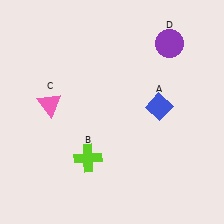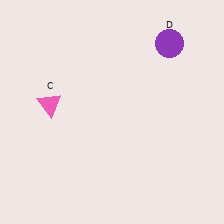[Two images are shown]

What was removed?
The lime cross (B), the blue diamond (A) were removed in Image 2.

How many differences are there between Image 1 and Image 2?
There are 2 differences between the two images.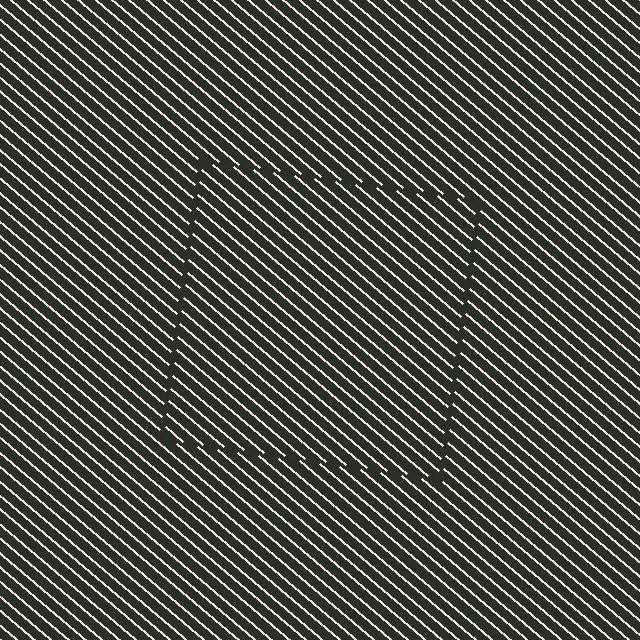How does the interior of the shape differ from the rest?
The interior of the shape contains the same grating, shifted by half a period — the contour is defined by the phase discontinuity where line-ends from the inner and outer gratings abut.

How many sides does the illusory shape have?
4 sides — the line-ends trace a square.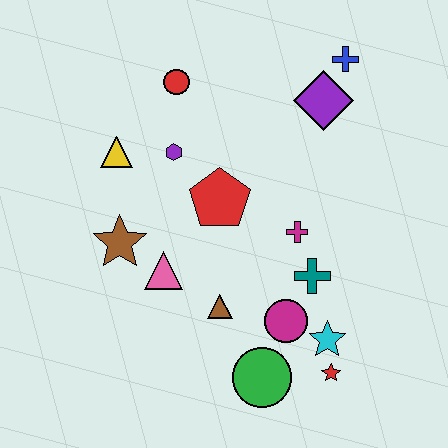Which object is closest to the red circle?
The purple hexagon is closest to the red circle.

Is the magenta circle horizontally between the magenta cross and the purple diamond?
No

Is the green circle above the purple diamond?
No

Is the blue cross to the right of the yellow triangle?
Yes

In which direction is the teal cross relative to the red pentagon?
The teal cross is to the right of the red pentagon.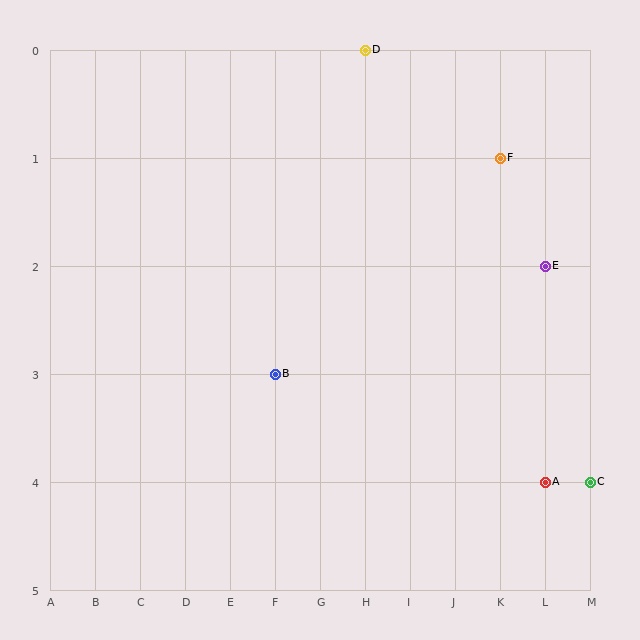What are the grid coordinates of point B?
Point B is at grid coordinates (F, 3).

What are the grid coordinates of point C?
Point C is at grid coordinates (M, 4).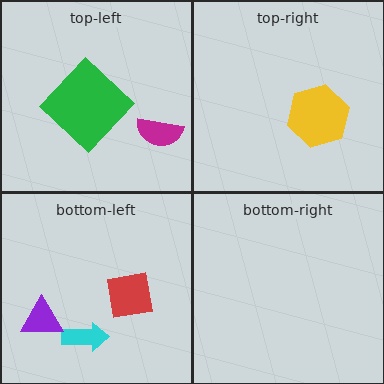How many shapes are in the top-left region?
2.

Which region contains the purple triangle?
The bottom-left region.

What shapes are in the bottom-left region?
The cyan arrow, the red square, the purple triangle.